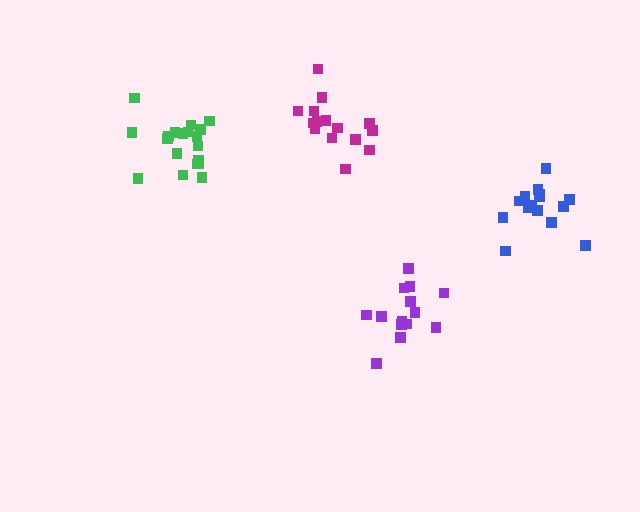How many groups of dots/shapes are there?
There are 4 groups.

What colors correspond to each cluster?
The clusters are colored: green, purple, blue, magenta.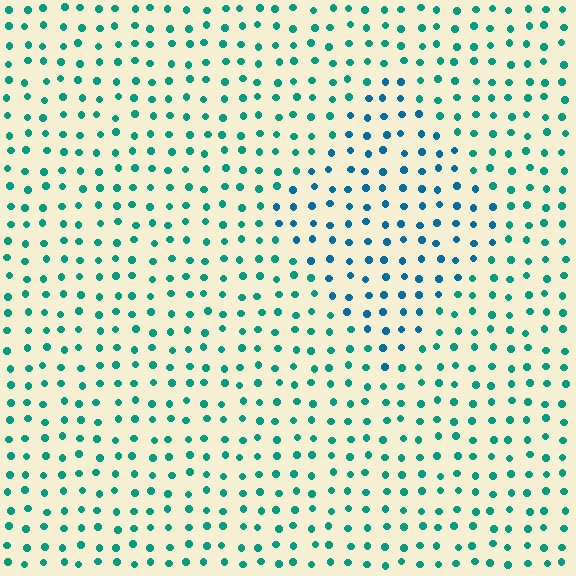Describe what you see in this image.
The image is filled with small teal elements in a uniform arrangement. A diamond-shaped region is visible where the elements are tinted to a slightly different hue, forming a subtle color boundary.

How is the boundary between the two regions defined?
The boundary is defined purely by a slight shift in hue (about 32 degrees). Spacing, size, and orientation are identical on both sides.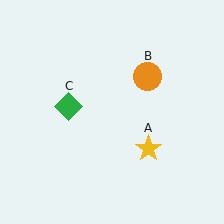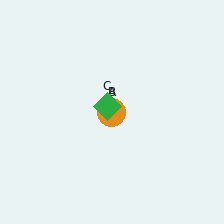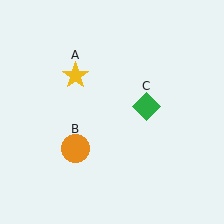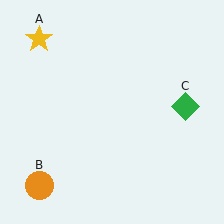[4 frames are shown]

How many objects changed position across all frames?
3 objects changed position: yellow star (object A), orange circle (object B), green diamond (object C).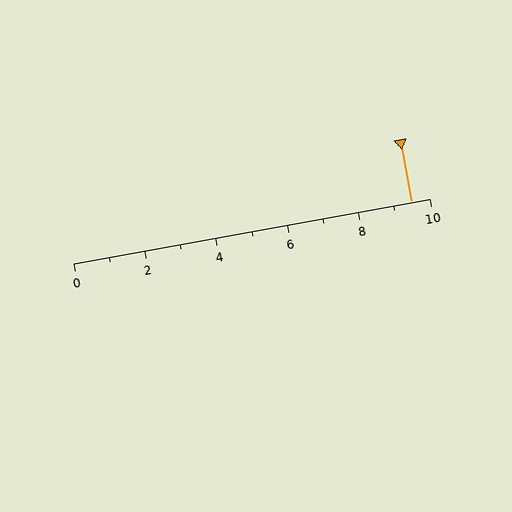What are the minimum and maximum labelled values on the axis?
The axis runs from 0 to 10.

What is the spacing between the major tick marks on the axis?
The major ticks are spaced 2 apart.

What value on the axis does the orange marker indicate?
The marker indicates approximately 9.5.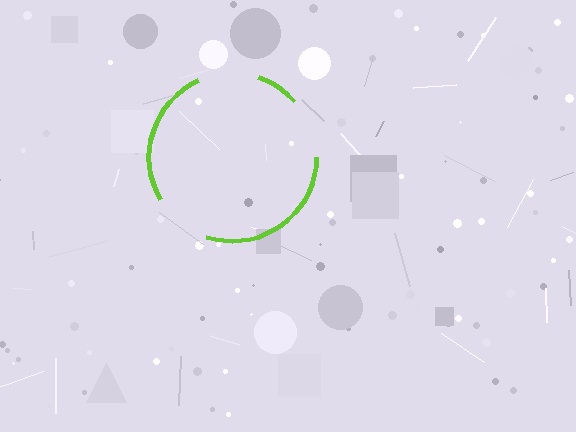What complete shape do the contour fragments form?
The contour fragments form a circle.